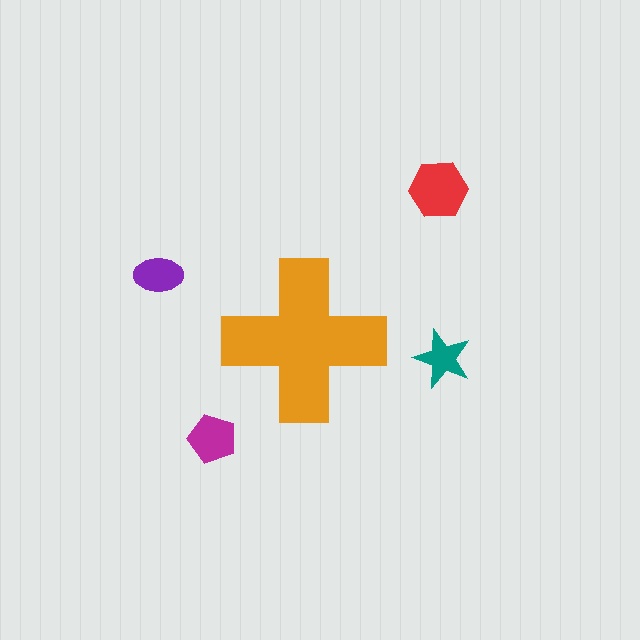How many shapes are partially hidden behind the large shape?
0 shapes are partially hidden.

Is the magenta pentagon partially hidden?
No, the magenta pentagon is fully visible.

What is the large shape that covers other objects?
An orange cross.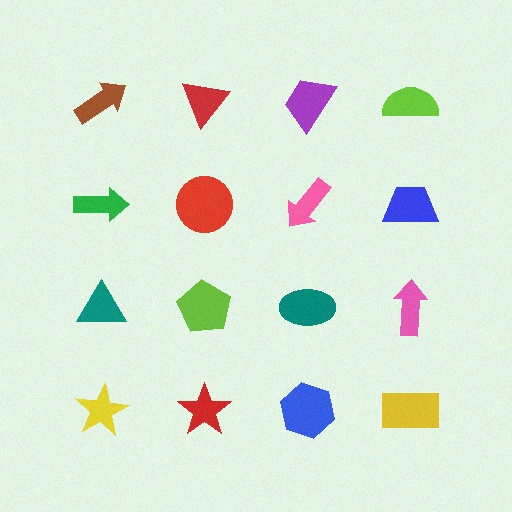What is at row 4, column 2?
A red star.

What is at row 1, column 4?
A lime semicircle.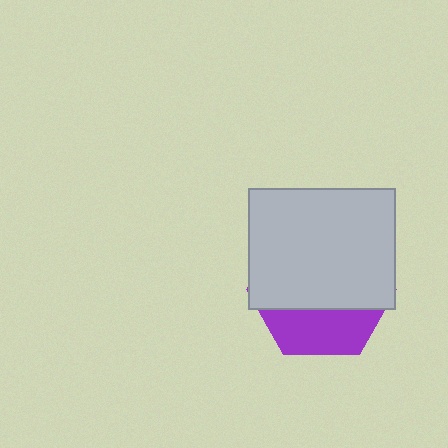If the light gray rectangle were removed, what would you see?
You would see the complete purple hexagon.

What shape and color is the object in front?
The object in front is a light gray rectangle.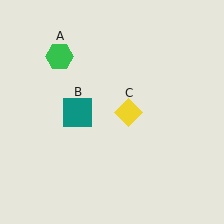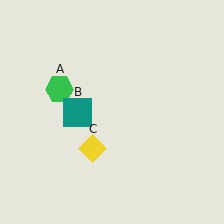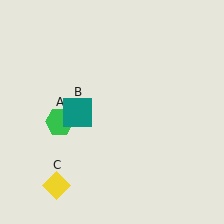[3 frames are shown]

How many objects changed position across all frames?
2 objects changed position: green hexagon (object A), yellow diamond (object C).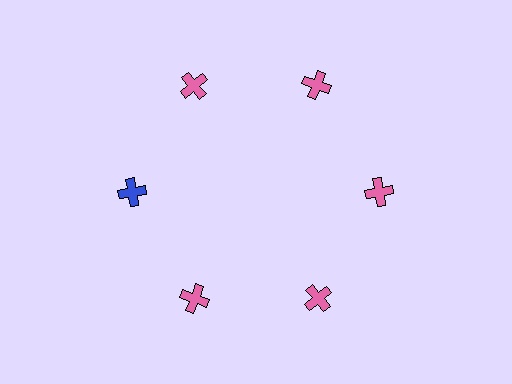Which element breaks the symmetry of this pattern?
The blue cross at roughly the 9 o'clock position breaks the symmetry. All other shapes are pink crosses.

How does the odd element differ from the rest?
It has a different color: blue instead of pink.